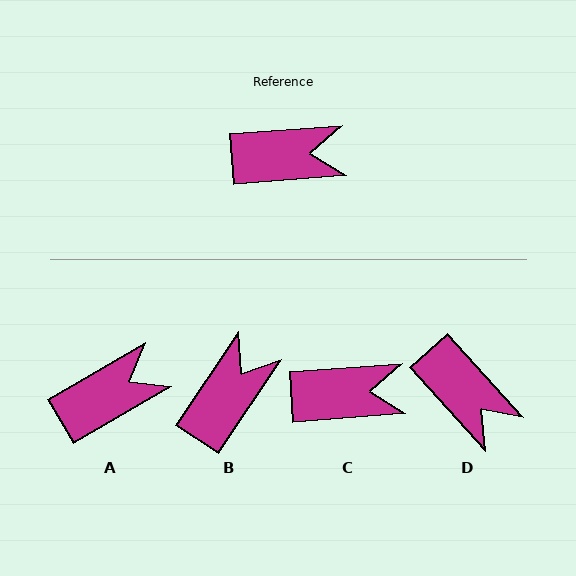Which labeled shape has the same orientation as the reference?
C.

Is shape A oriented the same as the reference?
No, it is off by about 26 degrees.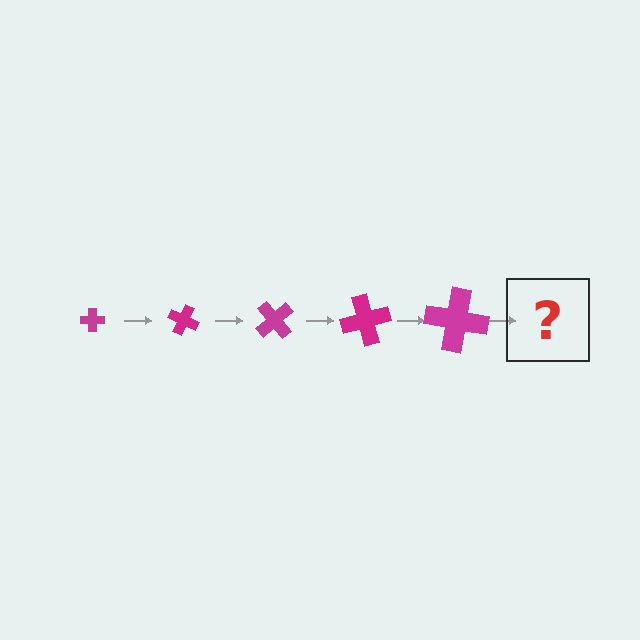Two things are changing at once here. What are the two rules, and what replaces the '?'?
The two rules are that the cross grows larger each step and it rotates 25 degrees each step. The '?' should be a cross, larger than the previous one and rotated 125 degrees from the start.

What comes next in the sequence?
The next element should be a cross, larger than the previous one and rotated 125 degrees from the start.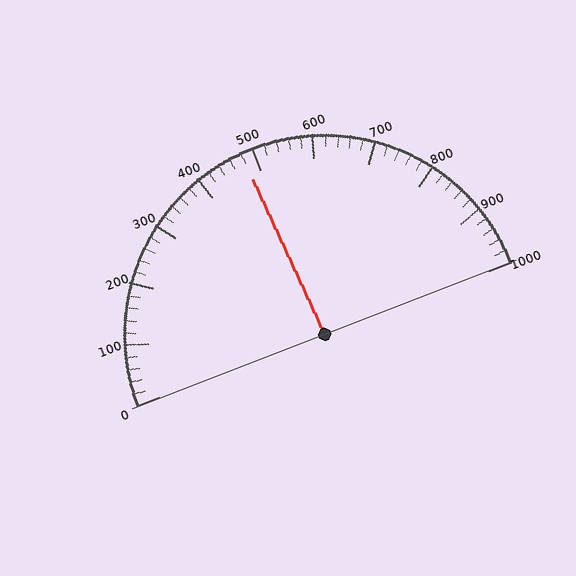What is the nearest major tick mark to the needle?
The nearest major tick mark is 500.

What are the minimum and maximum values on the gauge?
The gauge ranges from 0 to 1000.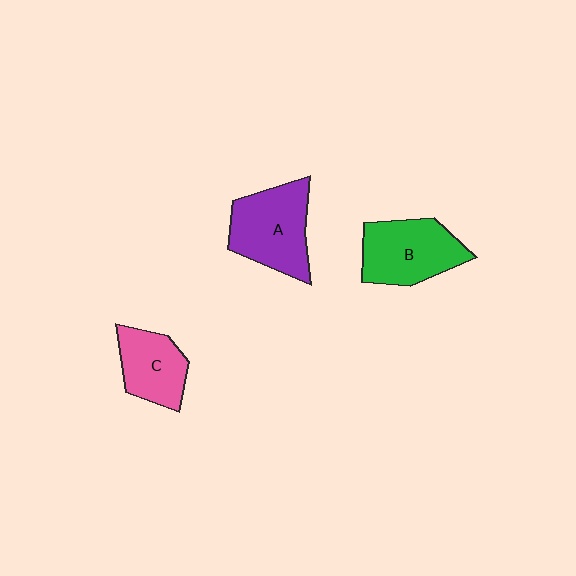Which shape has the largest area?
Shape A (purple).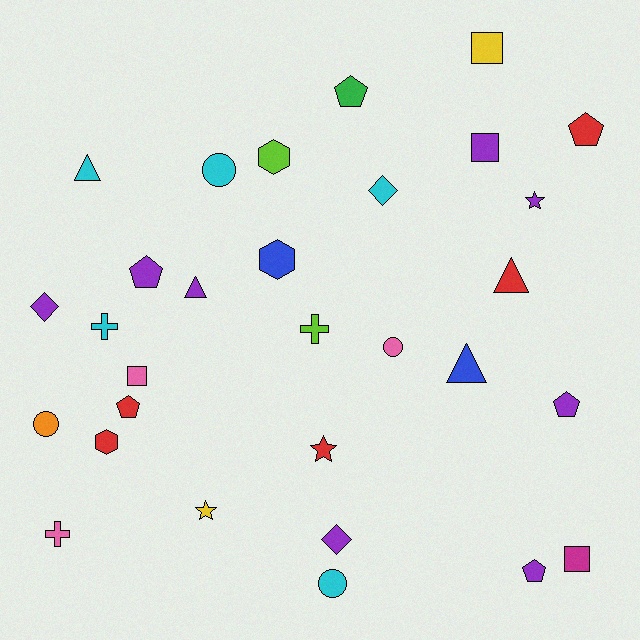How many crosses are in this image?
There are 3 crosses.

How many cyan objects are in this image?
There are 5 cyan objects.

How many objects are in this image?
There are 30 objects.